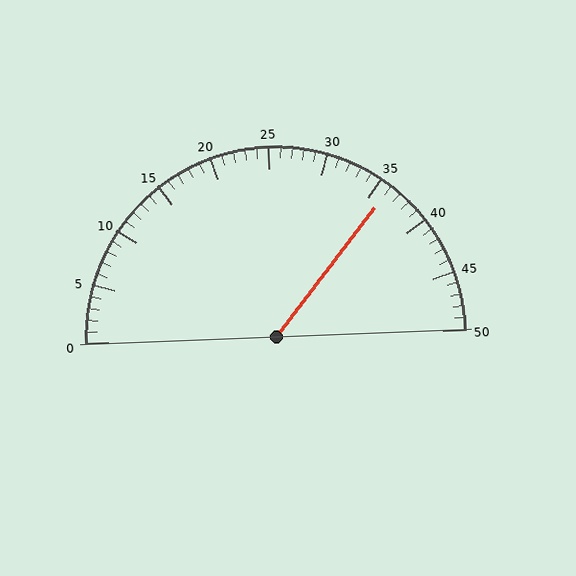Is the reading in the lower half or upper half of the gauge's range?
The reading is in the upper half of the range (0 to 50).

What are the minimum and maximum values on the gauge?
The gauge ranges from 0 to 50.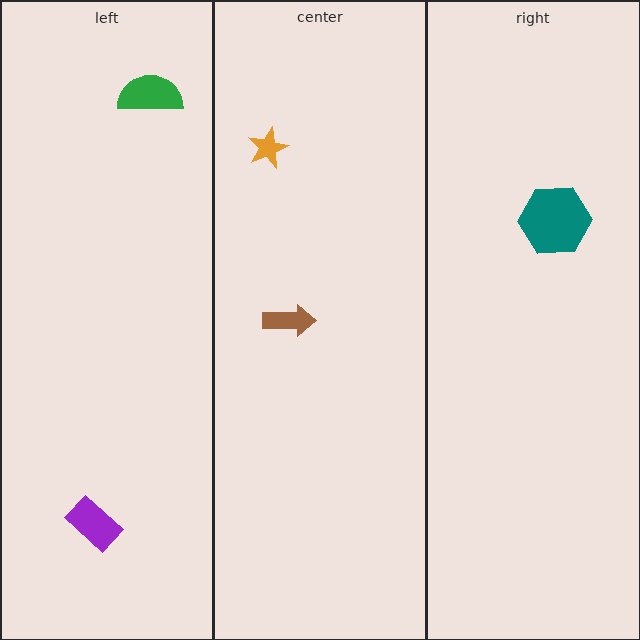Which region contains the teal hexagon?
The right region.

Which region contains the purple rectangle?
The left region.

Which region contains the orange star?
The center region.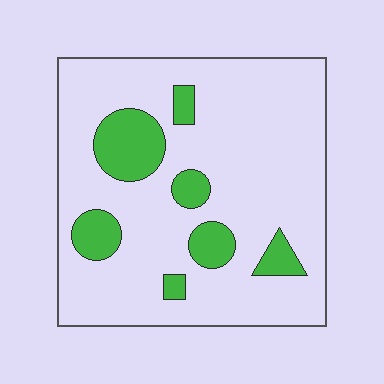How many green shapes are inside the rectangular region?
7.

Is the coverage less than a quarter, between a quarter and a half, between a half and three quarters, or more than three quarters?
Less than a quarter.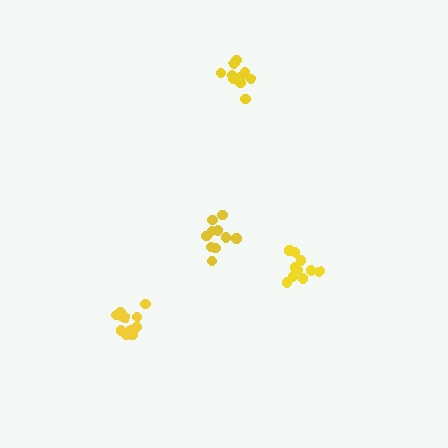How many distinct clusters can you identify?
There are 4 distinct clusters.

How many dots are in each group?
Group 1: 13 dots, Group 2: 10 dots, Group 3: 10 dots, Group 4: 10 dots (43 total).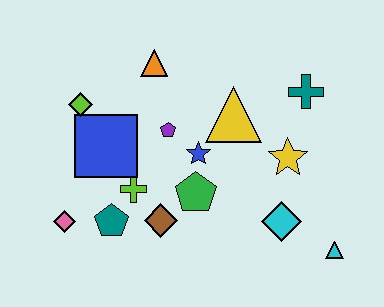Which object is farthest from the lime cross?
The cyan triangle is farthest from the lime cross.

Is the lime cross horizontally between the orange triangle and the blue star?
No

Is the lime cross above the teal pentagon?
Yes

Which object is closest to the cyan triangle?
The cyan diamond is closest to the cyan triangle.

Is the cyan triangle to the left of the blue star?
No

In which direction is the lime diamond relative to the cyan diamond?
The lime diamond is to the left of the cyan diamond.